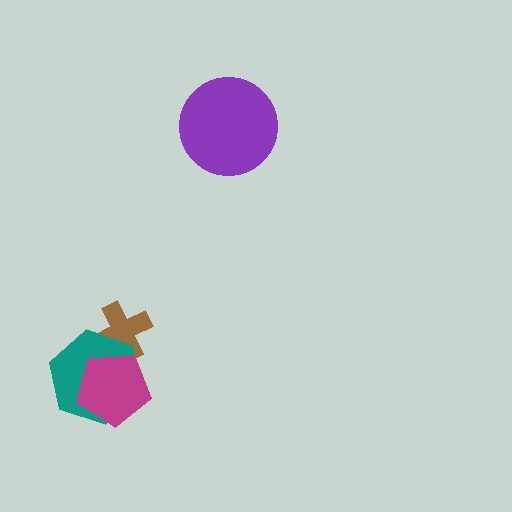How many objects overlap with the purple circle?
0 objects overlap with the purple circle.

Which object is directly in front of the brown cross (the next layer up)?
The teal hexagon is directly in front of the brown cross.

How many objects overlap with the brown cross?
2 objects overlap with the brown cross.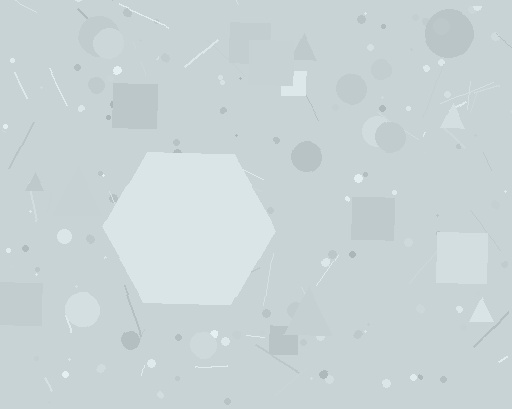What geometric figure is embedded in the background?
A hexagon is embedded in the background.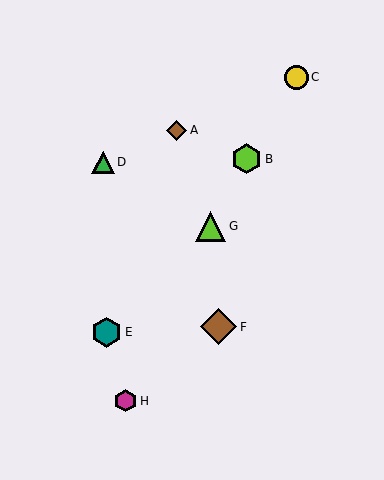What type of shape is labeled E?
Shape E is a teal hexagon.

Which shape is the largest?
The brown diamond (labeled F) is the largest.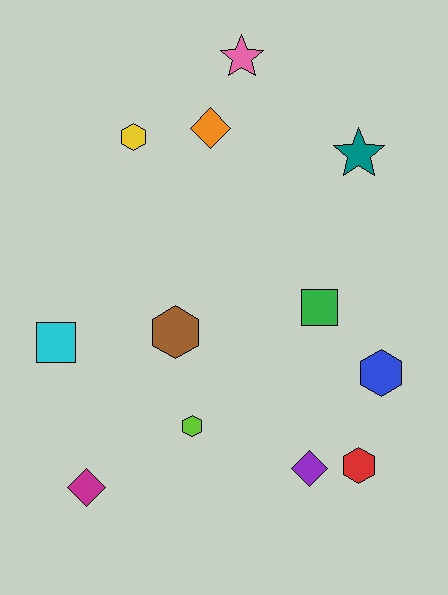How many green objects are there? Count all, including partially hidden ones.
There is 1 green object.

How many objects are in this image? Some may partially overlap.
There are 12 objects.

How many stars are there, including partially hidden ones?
There are 2 stars.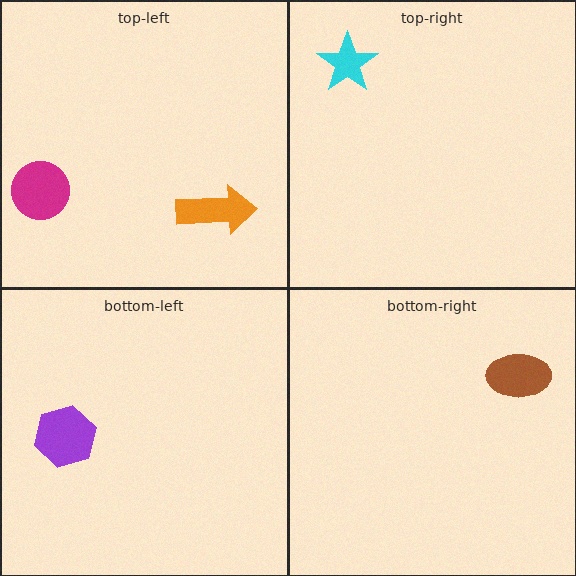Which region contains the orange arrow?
The top-left region.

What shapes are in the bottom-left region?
The purple hexagon.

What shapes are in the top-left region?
The magenta circle, the orange arrow.